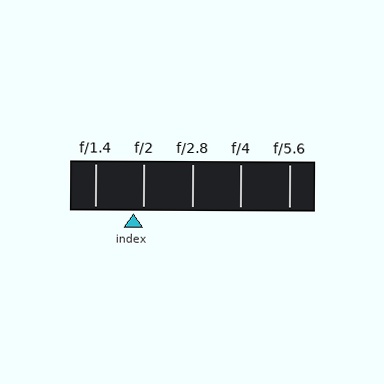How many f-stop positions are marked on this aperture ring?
There are 5 f-stop positions marked.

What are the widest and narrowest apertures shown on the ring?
The widest aperture shown is f/1.4 and the narrowest is f/5.6.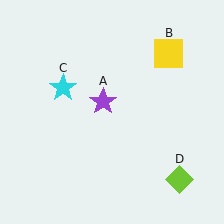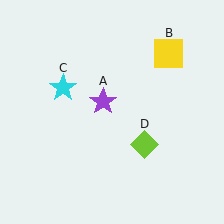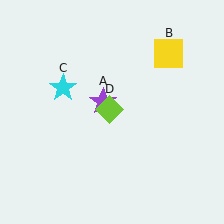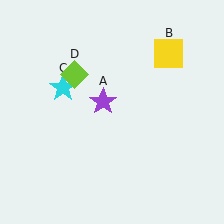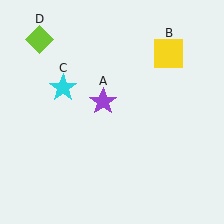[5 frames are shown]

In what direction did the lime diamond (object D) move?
The lime diamond (object D) moved up and to the left.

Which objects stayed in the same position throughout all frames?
Purple star (object A) and yellow square (object B) and cyan star (object C) remained stationary.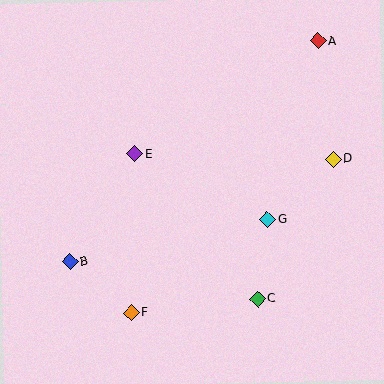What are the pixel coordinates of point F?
Point F is at (131, 313).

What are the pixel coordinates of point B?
Point B is at (70, 262).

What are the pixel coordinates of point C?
Point C is at (258, 299).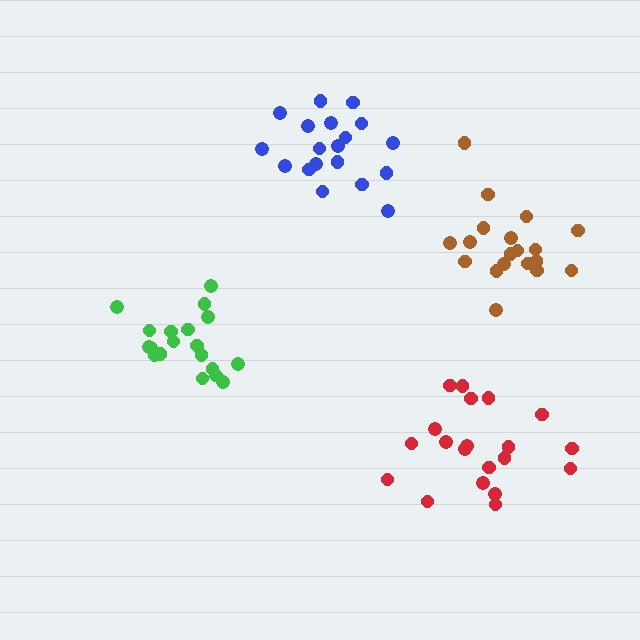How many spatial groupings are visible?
There are 4 spatial groupings.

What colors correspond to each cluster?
The clusters are colored: brown, green, red, blue.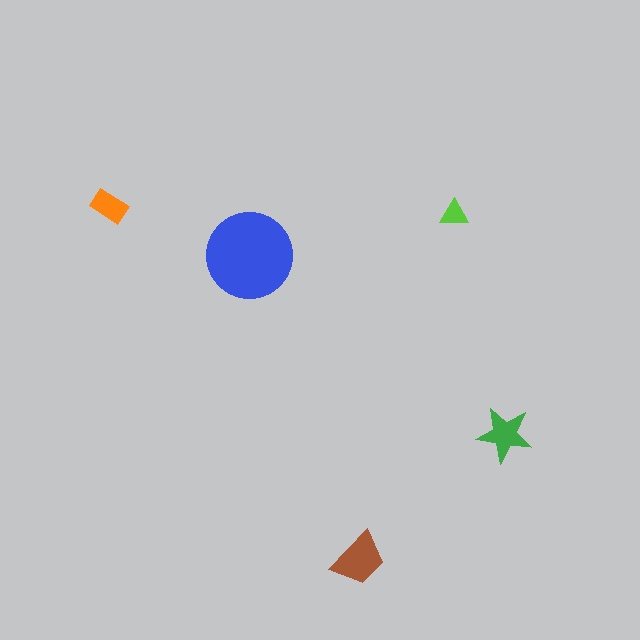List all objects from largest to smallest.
The blue circle, the brown trapezoid, the green star, the orange rectangle, the lime triangle.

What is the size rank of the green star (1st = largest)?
3rd.